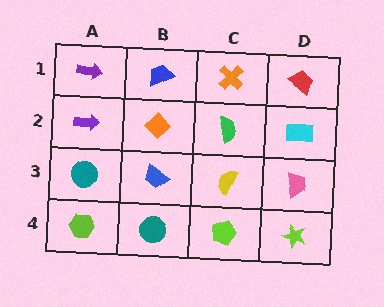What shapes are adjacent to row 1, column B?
An orange diamond (row 2, column B), a purple arrow (row 1, column A), an orange cross (row 1, column C).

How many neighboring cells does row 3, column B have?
4.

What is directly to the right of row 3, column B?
A yellow semicircle.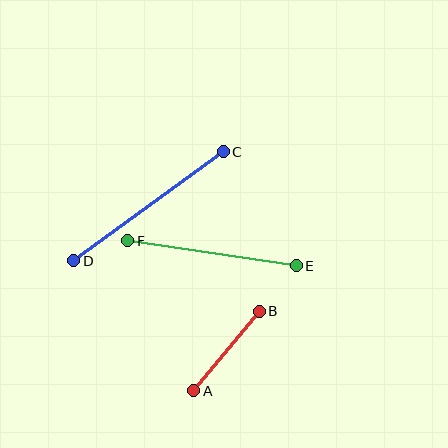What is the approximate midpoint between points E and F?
The midpoint is at approximately (212, 253) pixels.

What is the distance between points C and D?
The distance is approximately 185 pixels.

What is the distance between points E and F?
The distance is approximately 170 pixels.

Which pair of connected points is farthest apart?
Points C and D are farthest apart.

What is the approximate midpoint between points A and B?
The midpoint is at approximately (227, 351) pixels.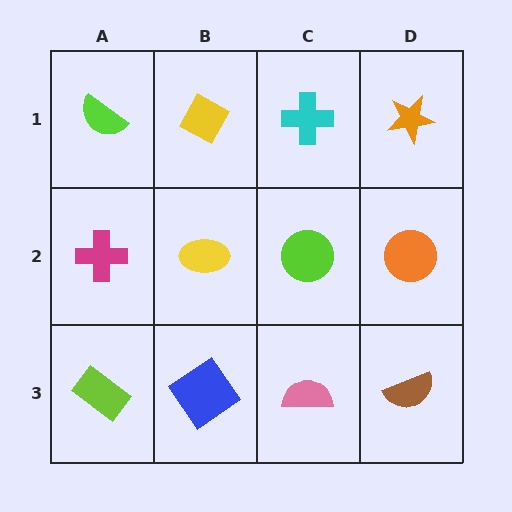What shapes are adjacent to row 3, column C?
A lime circle (row 2, column C), a blue diamond (row 3, column B), a brown semicircle (row 3, column D).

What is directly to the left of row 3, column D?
A pink semicircle.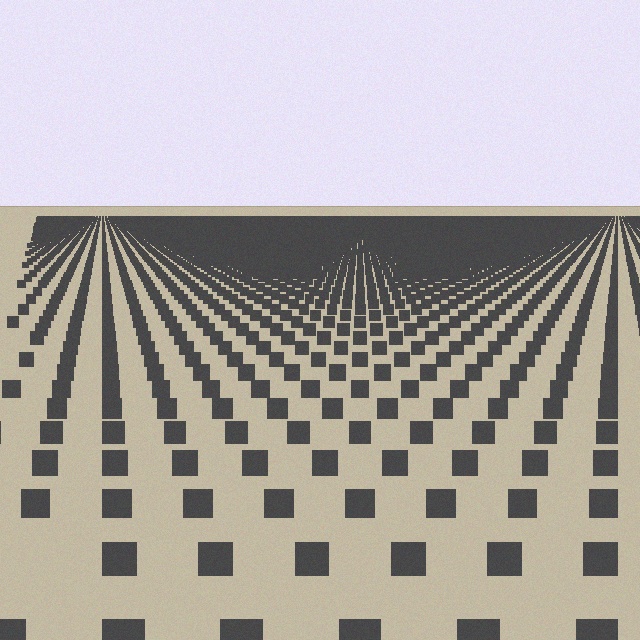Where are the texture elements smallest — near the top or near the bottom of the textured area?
Near the top.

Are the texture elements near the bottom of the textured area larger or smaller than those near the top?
Larger. Near the bottom, elements are closer to the viewer and appear at a bigger on-screen size.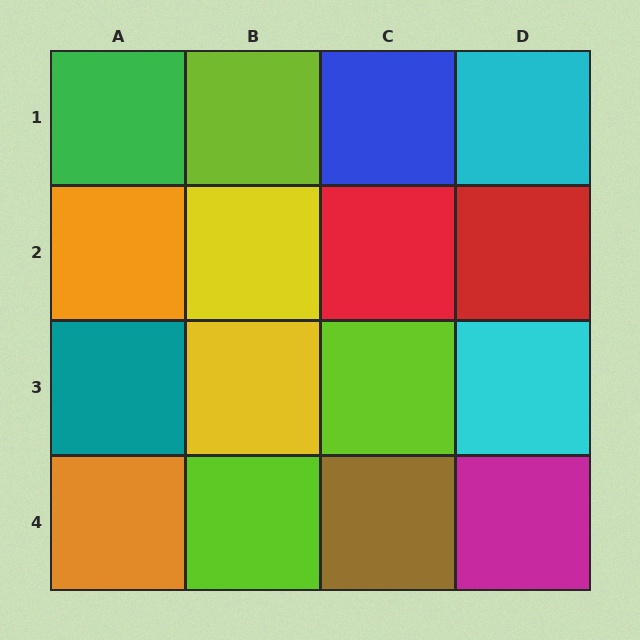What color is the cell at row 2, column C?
Red.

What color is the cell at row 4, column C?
Brown.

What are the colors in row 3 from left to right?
Teal, yellow, lime, cyan.